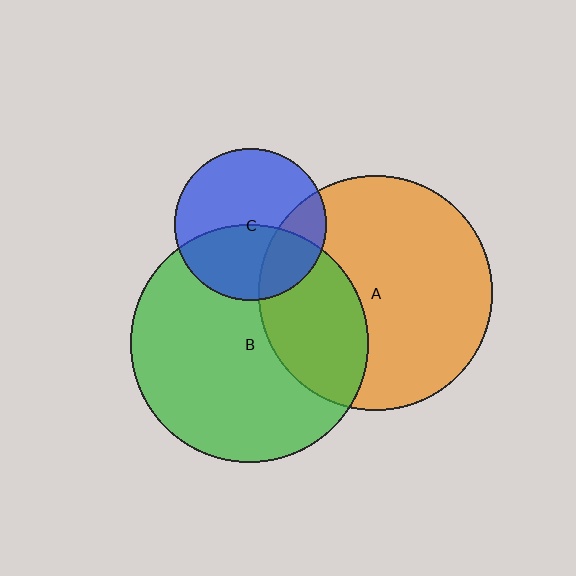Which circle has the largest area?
Circle B (green).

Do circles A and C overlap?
Yes.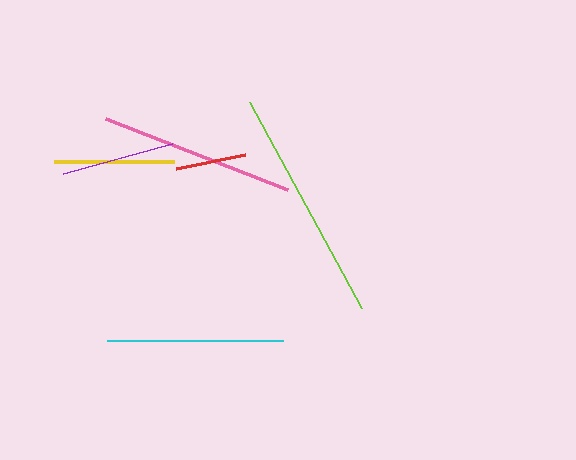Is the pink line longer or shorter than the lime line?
The lime line is longer than the pink line.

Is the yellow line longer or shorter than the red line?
The yellow line is longer than the red line.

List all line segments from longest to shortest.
From longest to shortest: lime, pink, cyan, yellow, purple, red.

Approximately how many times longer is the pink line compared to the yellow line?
The pink line is approximately 1.6 times the length of the yellow line.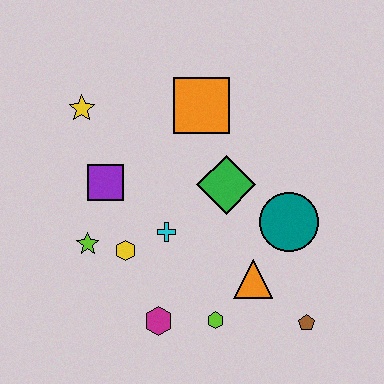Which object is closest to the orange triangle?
The lime hexagon is closest to the orange triangle.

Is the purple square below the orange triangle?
No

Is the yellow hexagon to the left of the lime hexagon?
Yes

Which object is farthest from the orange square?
The brown pentagon is farthest from the orange square.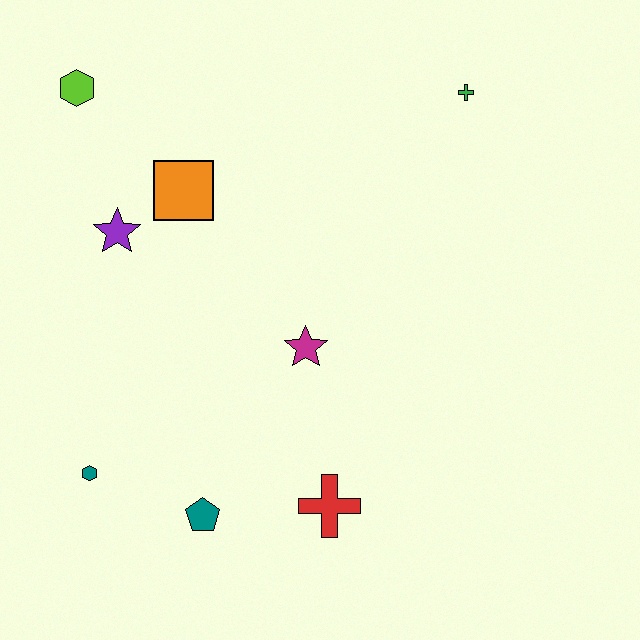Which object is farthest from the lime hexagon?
The red cross is farthest from the lime hexagon.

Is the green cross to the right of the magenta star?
Yes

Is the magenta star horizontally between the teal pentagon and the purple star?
No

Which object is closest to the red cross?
The teal pentagon is closest to the red cross.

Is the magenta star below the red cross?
No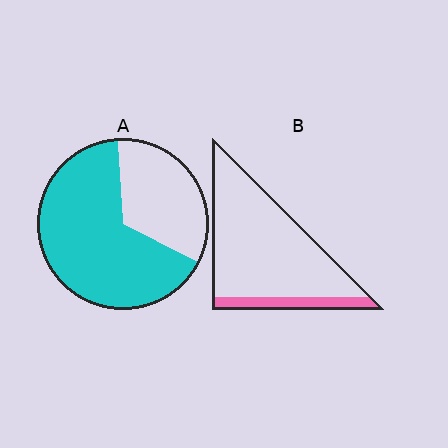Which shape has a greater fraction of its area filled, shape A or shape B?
Shape A.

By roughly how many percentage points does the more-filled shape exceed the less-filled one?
By roughly 50 percentage points (A over B).